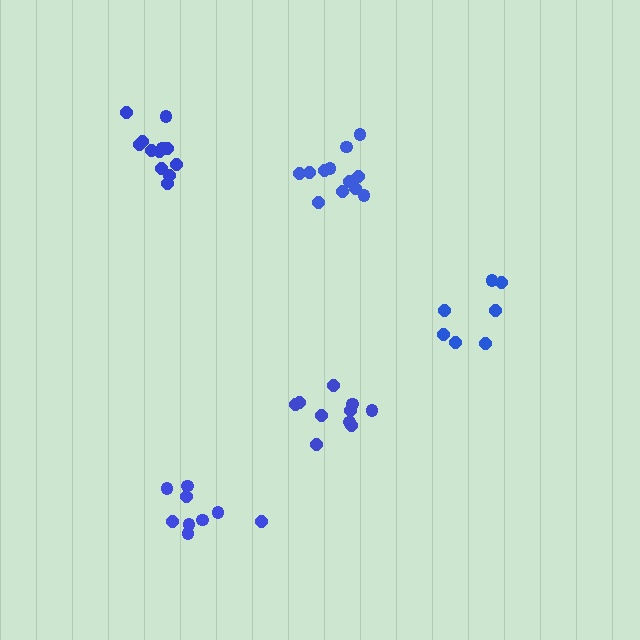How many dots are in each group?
Group 1: 12 dots, Group 2: 10 dots, Group 3: 7 dots, Group 4: 12 dots, Group 5: 9 dots (50 total).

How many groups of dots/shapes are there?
There are 5 groups.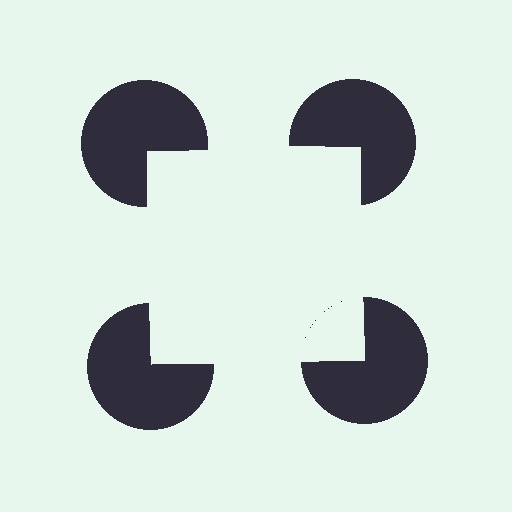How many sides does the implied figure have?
4 sides.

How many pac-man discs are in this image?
There are 4 — one at each vertex of the illusory square.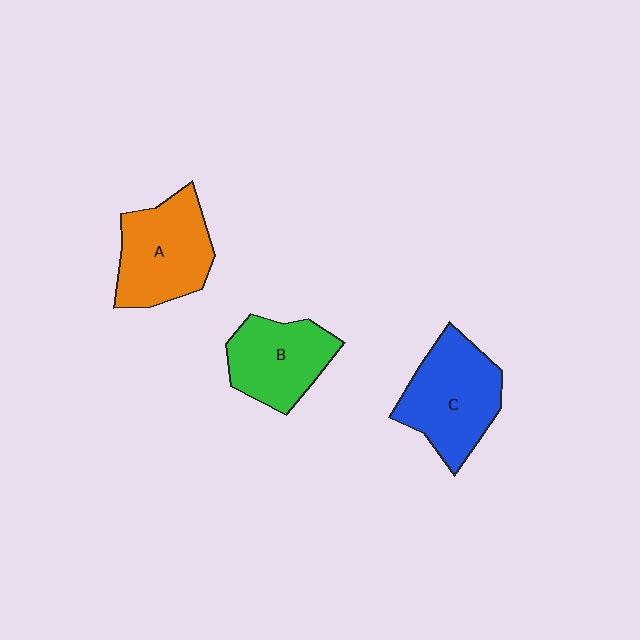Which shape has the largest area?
Shape C (blue).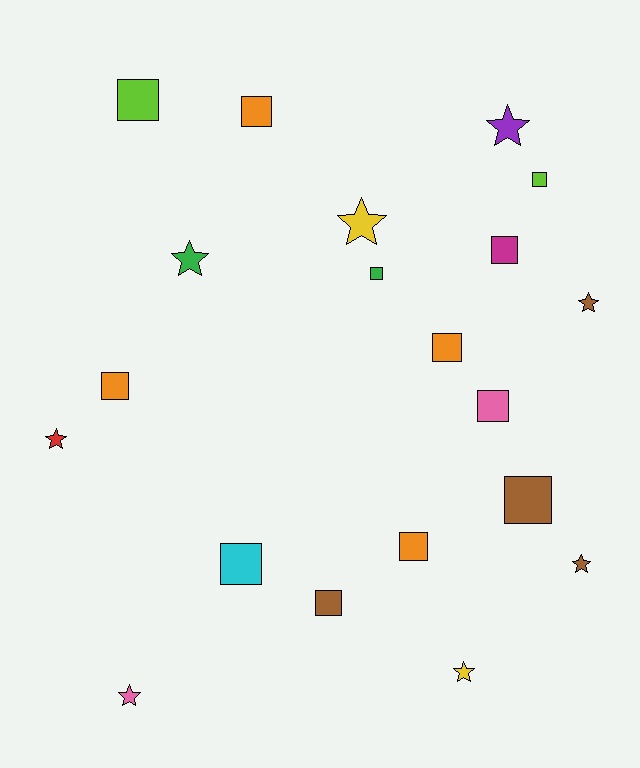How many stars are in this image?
There are 8 stars.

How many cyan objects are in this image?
There is 1 cyan object.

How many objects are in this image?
There are 20 objects.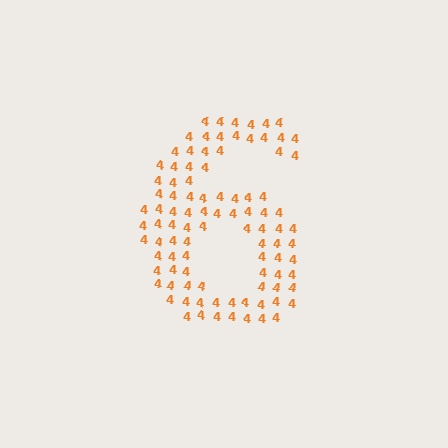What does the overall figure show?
The overall figure shows the digit 6.